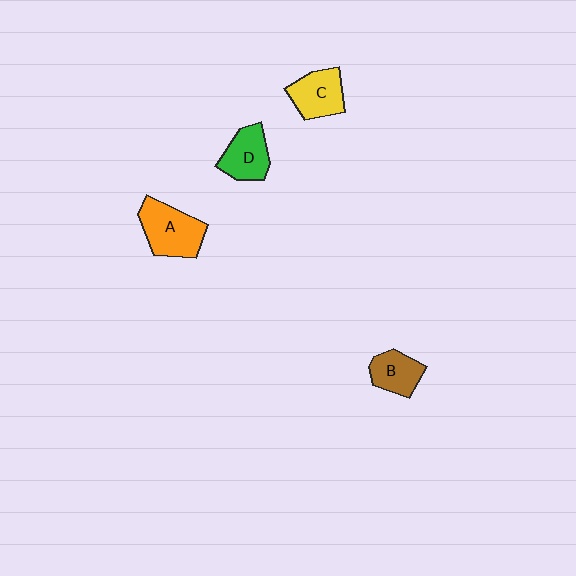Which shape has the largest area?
Shape A (orange).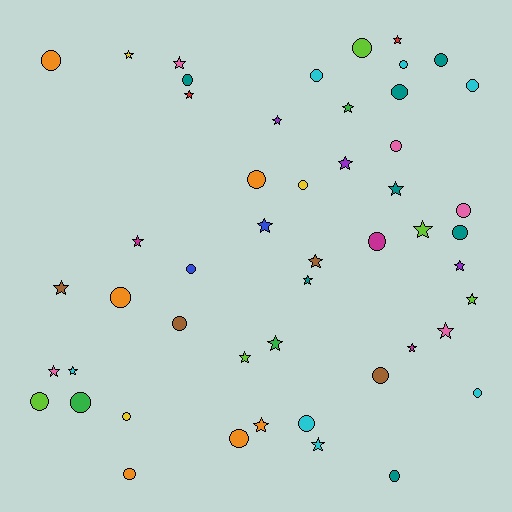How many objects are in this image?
There are 50 objects.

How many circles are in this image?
There are 26 circles.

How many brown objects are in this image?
There are 4 brown objects.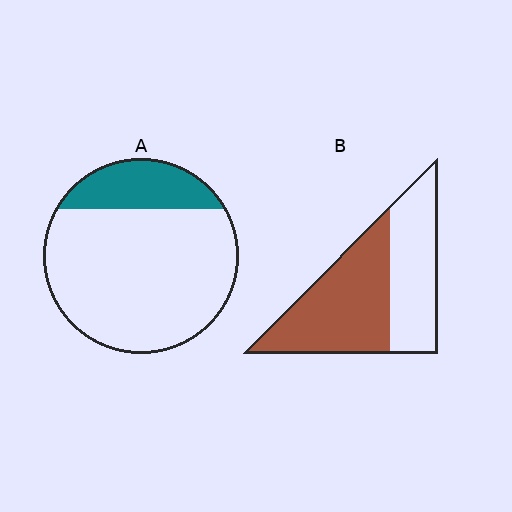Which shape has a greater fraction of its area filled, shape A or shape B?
Shape B.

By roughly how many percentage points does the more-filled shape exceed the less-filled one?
By roughly 35 percentage points (B over A).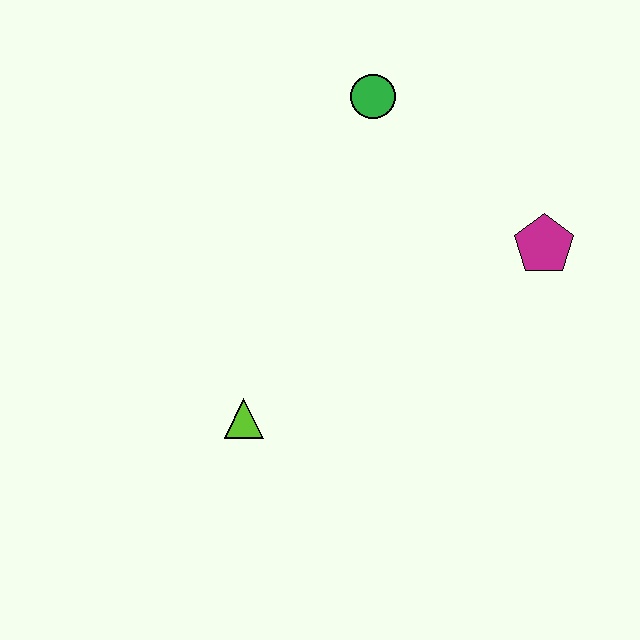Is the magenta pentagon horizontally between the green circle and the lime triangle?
No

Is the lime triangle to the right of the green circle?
No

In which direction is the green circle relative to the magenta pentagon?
The green circle is to the left of the magenta pentagon.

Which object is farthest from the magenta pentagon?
The lime triangle is farthest from the magenta pentagon.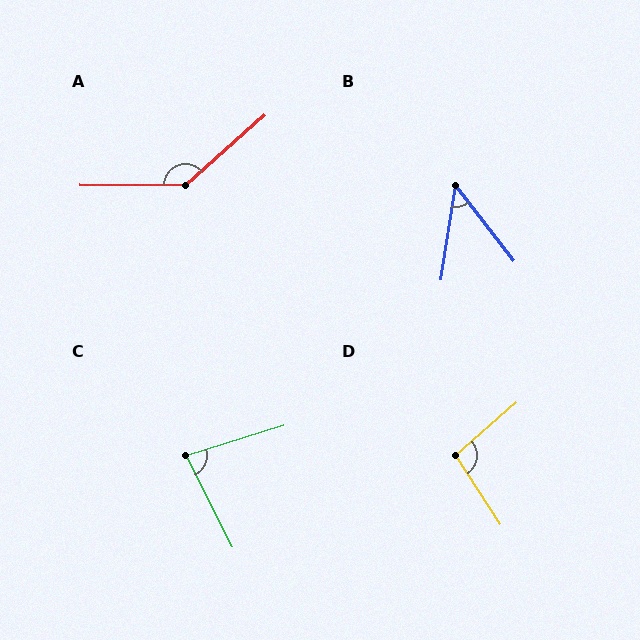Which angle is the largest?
A, at approximately 139 degrees.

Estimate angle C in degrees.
Approximately 80 degrees.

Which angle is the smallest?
B, at approximately 46 degrees.